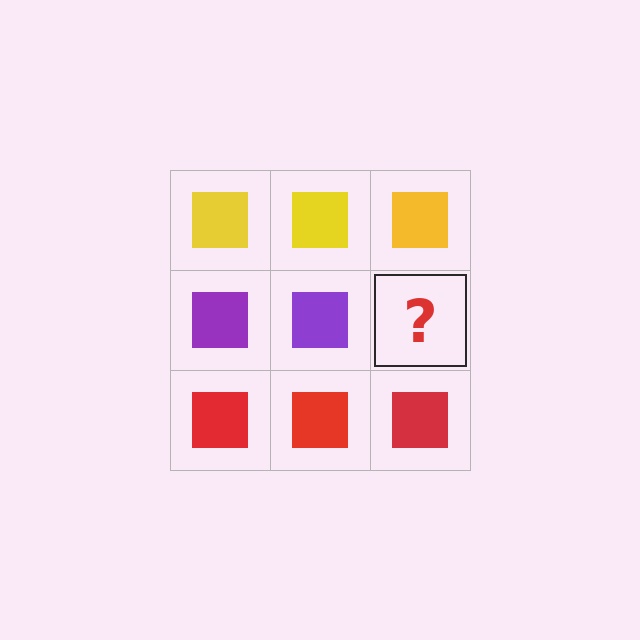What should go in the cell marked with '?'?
The missing cell should contain a purple square.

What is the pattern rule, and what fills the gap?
The rule is that each row has a consistent color. The gap should be filled with a purple square.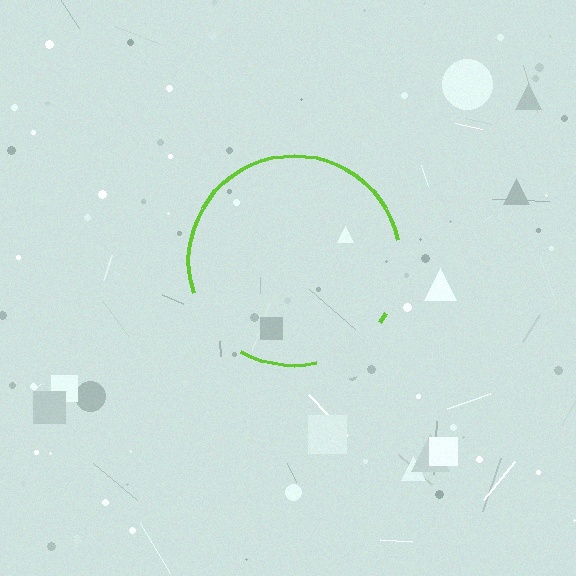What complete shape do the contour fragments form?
The contour fragments form a circle.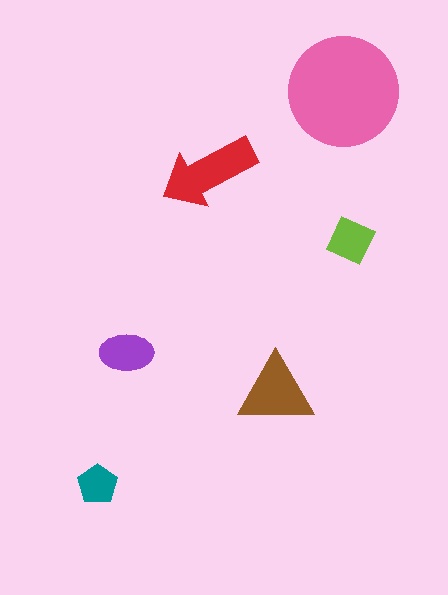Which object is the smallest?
The teal pentagon.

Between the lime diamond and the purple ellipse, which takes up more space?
The purple ellipse.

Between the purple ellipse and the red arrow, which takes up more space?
The red arrow.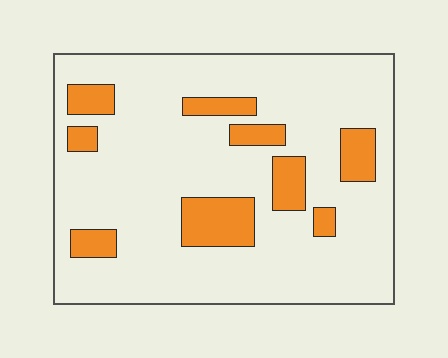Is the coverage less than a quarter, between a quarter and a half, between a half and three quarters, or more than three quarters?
Less than a quarter.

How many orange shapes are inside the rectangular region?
9.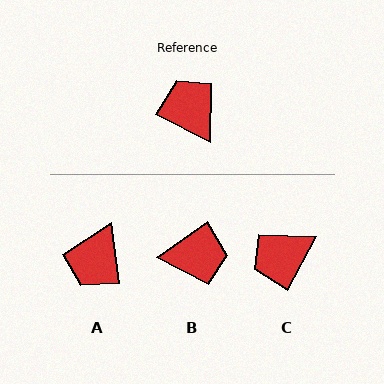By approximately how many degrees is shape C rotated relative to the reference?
Approximately 89 degrees counter-clockwise.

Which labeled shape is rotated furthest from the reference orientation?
A, about 125 degrees away.